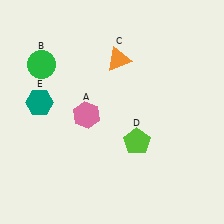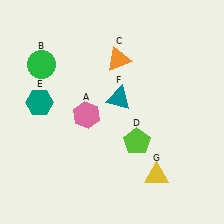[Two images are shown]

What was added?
A teal triangle (F), a yellow triangle (G) were added in Image 2.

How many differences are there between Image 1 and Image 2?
There are 2 differences between the two images.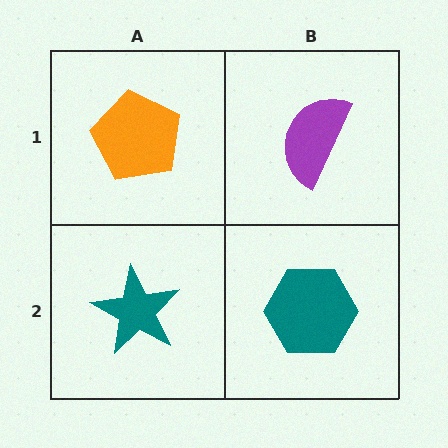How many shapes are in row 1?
2 shapes.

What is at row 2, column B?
A teal hexagon.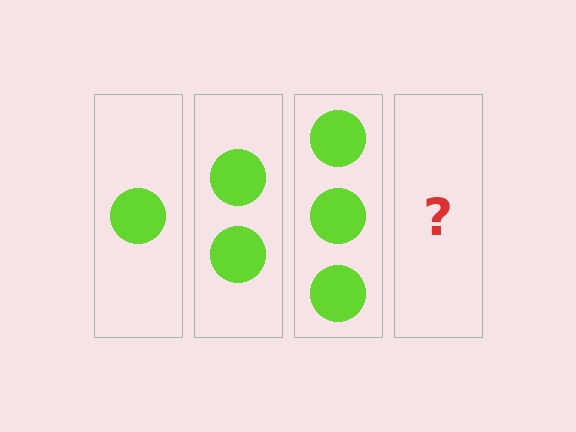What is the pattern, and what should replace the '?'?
The pattern is that each step adds one more circle. The '?' should be 4 circles.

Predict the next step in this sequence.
The next step is 4 circles.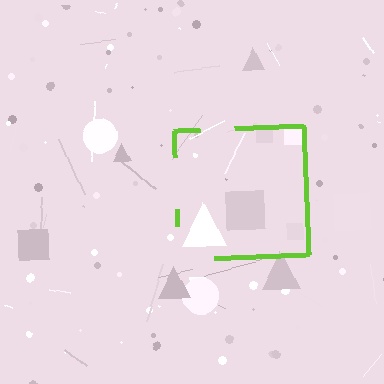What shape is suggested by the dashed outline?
The dashed outline suggests a square.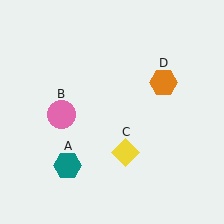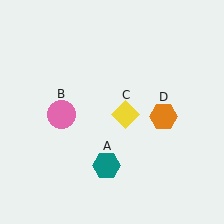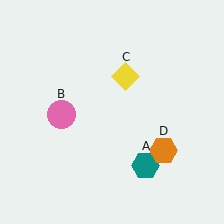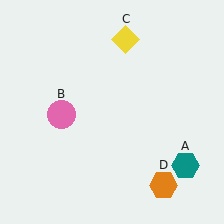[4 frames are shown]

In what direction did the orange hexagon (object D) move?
The orange hexagon (object D) moved down.